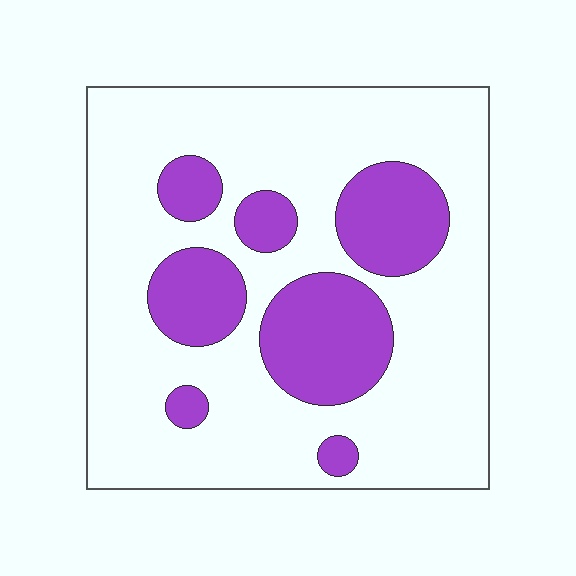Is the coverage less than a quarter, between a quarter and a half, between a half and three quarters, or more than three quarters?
Between a quarter and a half.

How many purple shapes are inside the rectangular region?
7.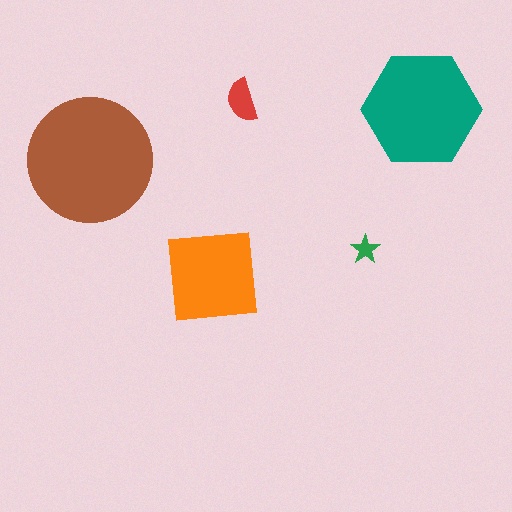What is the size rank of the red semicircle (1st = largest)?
4th.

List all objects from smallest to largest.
The green star, the red semicircle, the orange square, the teal hexagon, the brown circle.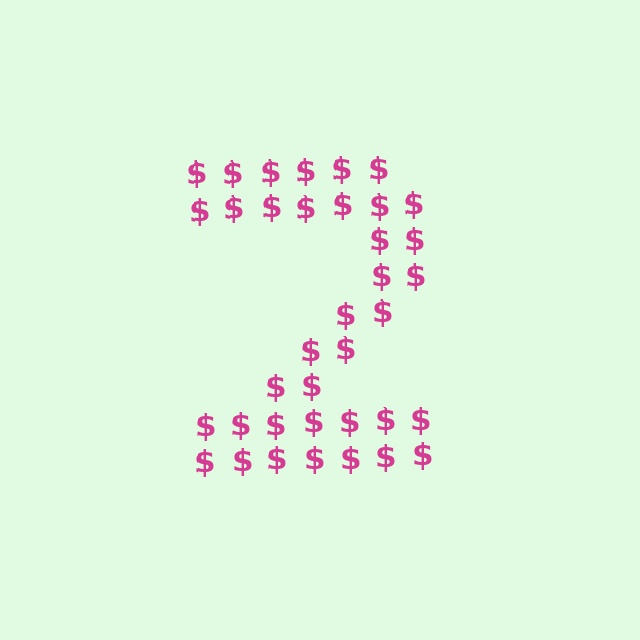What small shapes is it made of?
It is made of small dollar signs.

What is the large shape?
The large shape is the digit 2.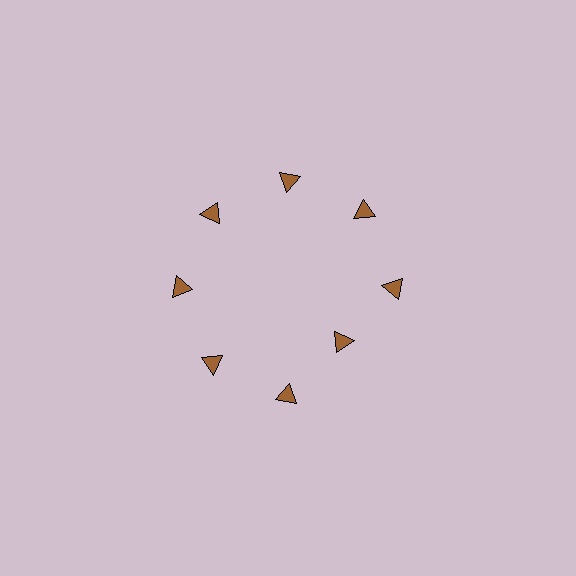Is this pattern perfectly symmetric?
No. The 8 brown triangles are arranged in a ring, but one element near the 4 o'clock position is pulled inward toward the center, breaking the 8-fold rotational symmetry.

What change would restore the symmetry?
The symmetry would be restored by moving it outward, back onto the ring so that all 8 triangles sit at equal angles and equal distance from the center.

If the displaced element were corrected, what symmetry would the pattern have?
It would have 8-fold rotational symmetry — the pattern would map onto itself every 45 degrees.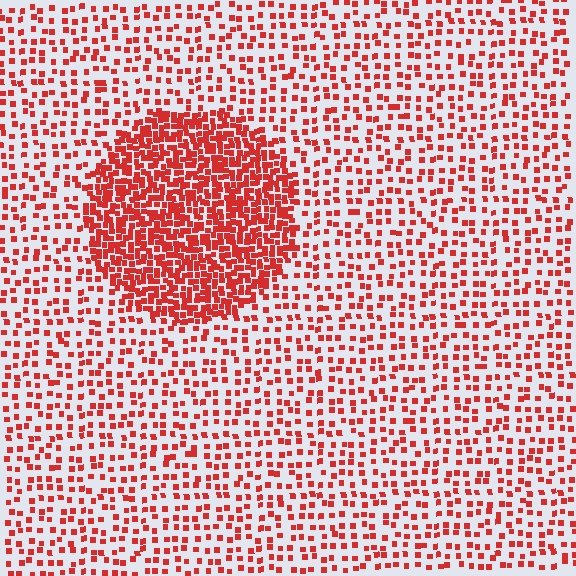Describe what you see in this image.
The image contains small red elements arranged at two different densities. A circle-shaped region is visible where the elements are more densely packed than the surrounding area.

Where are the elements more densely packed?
The elements are more densely packed inside the circle boundary.